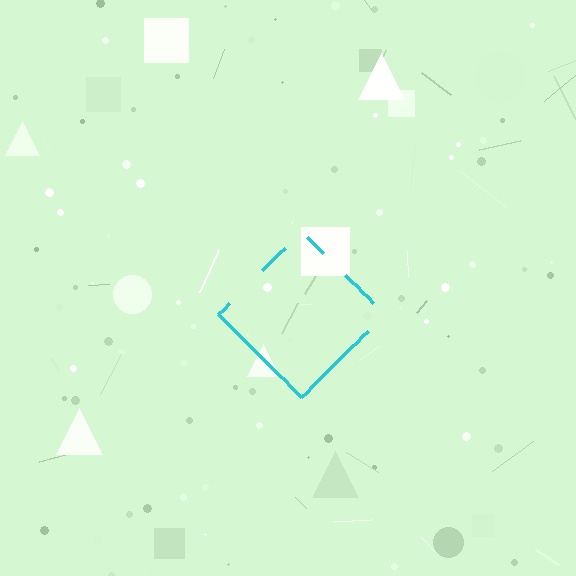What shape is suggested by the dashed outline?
The dashed outline suggests a diamond.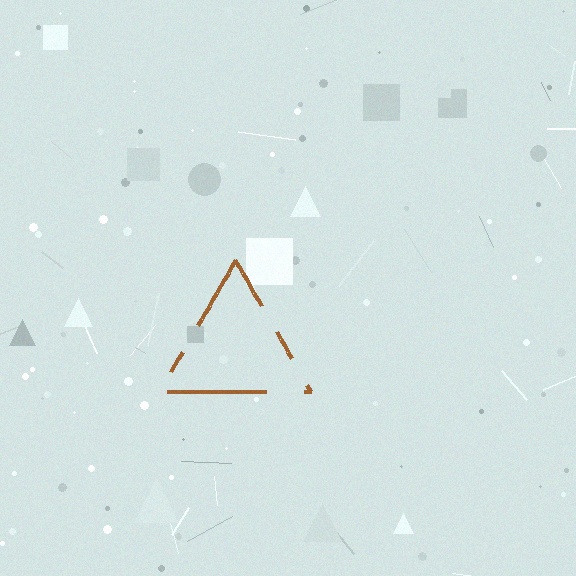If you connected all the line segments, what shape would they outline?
They would outline a triangle.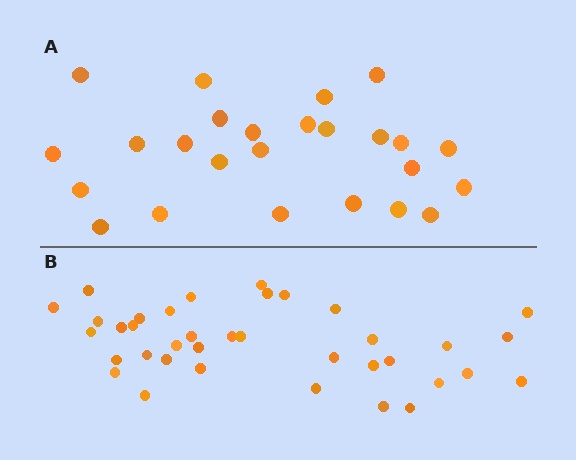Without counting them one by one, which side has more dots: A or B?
Region B (the bottom region) has more dots.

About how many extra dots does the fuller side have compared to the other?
Region B has roughly 12 or so more dots than region A.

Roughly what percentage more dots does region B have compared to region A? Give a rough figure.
About 50% more.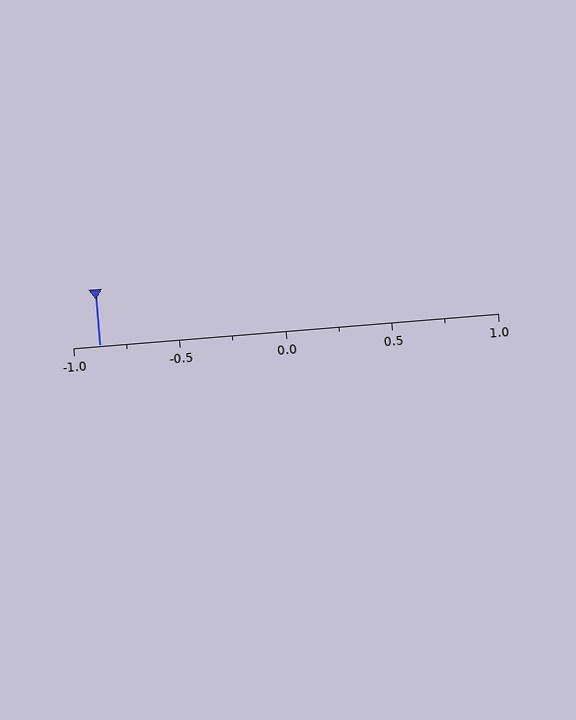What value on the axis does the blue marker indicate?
The marker indicates approximately -0.88.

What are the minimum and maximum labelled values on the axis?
The axis runs from -1.0 to 1.0.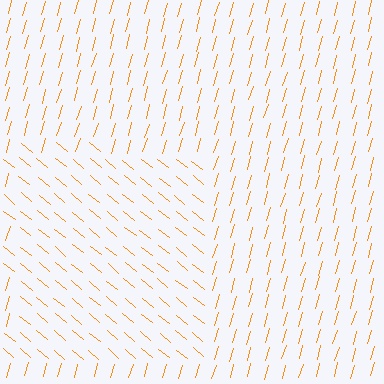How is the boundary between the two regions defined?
The boundary is defined purely by a change in line orientation (approximately 67 degrees difference). All lines are the same color and thickness.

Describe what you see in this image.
The image is filled with small orange line segments. A rectangle region in the image has lines oriented differently from the surrounding lines, creating a visible texture boundary.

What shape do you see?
I see a rectangle.